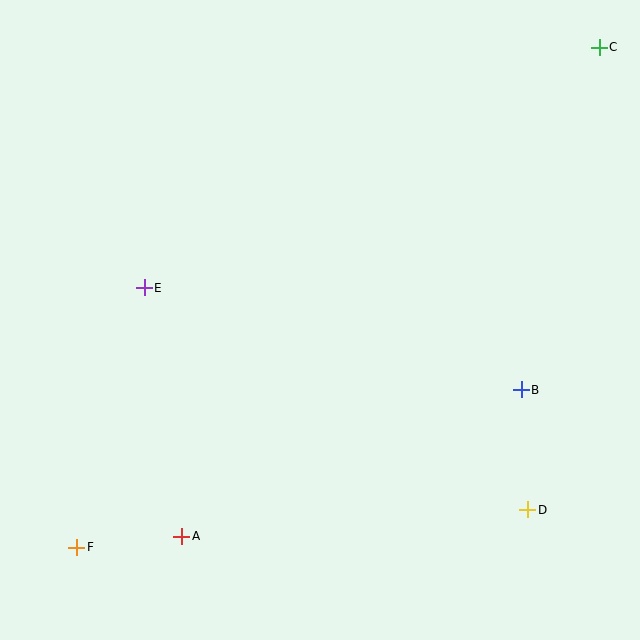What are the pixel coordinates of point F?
Point F is at (77, 547).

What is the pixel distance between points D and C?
The distance between D and C is 468 pixels.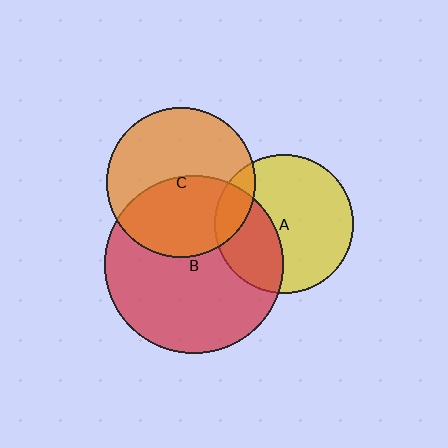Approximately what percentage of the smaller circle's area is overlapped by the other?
Approximately 45%.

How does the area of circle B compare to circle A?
Approximately 1.7 times.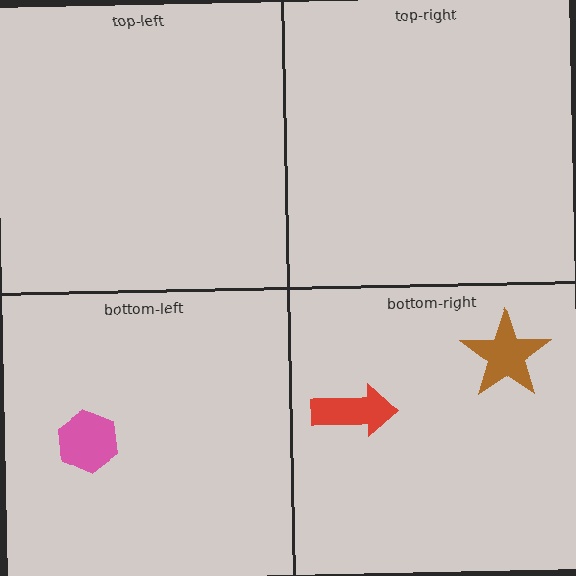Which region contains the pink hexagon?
The bottom-left region.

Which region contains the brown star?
The bottom-right region.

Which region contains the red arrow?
The bottom-right region.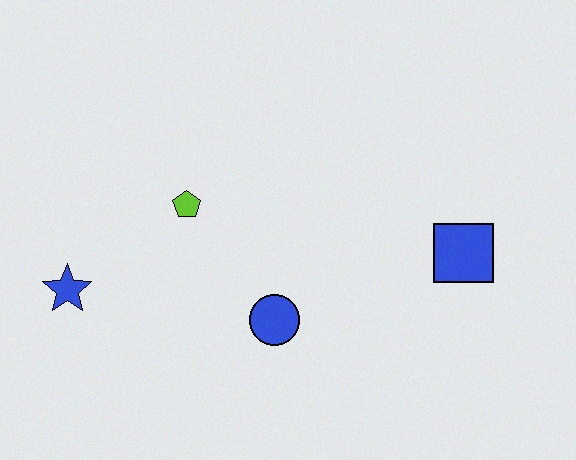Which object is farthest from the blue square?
The blue star is farthest from the blue square.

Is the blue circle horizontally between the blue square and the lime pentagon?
Yes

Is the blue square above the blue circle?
Yes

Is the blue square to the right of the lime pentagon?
Yes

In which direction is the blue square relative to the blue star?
The blue square is to the right of the blue star.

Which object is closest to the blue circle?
The lime pentagon is closest to the blue circle.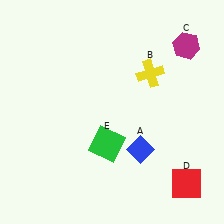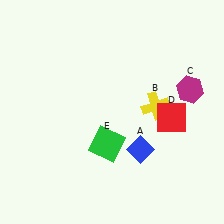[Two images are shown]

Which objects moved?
The objects that moved are: the yellow cross (B), the magenta hexagon (C), the red square (D).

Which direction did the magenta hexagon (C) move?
The magenta hexagon (C) moved down.